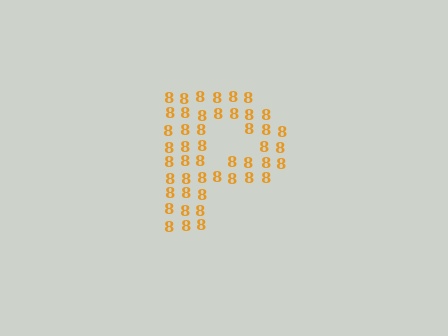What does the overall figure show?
The overall figure shows the letter P.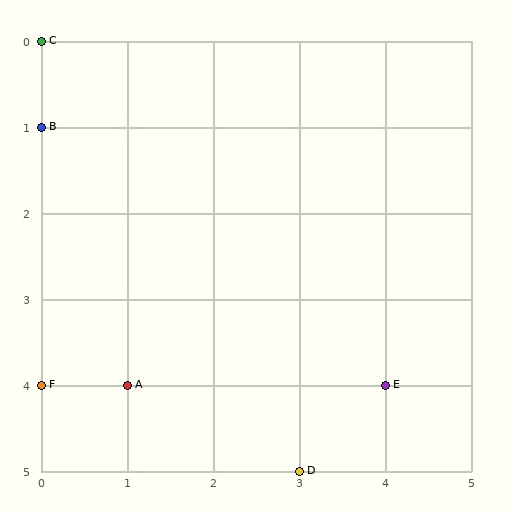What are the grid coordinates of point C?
Point C is at grid coordinates (0, 0).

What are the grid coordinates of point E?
Point E is at grid coordinates (4, 4).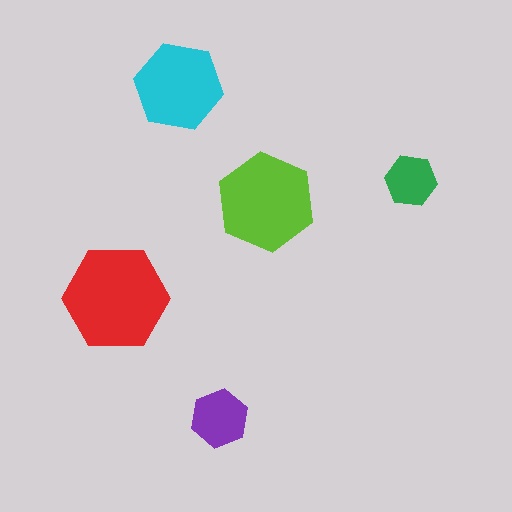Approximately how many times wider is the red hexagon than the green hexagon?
About 2 times wider.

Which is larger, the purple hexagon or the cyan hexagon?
The cyan one.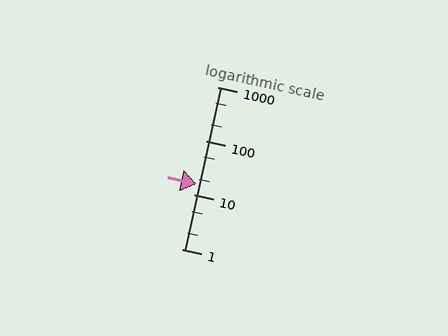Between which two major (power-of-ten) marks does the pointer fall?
The pointer is between 10 and 100.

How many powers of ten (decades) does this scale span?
The scale spans 3 decades, from 1 to 1000.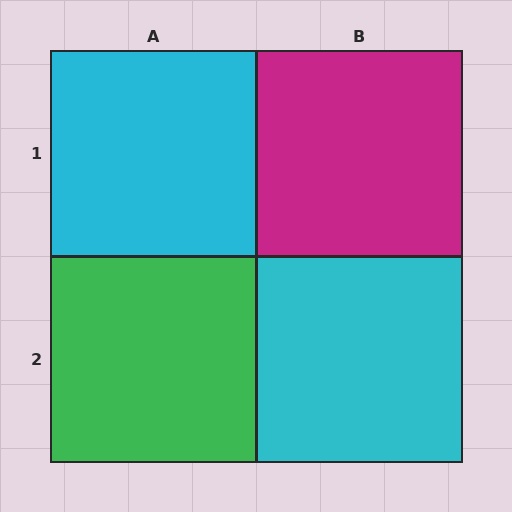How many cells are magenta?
1 cell is magenta.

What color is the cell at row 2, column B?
Cyan.